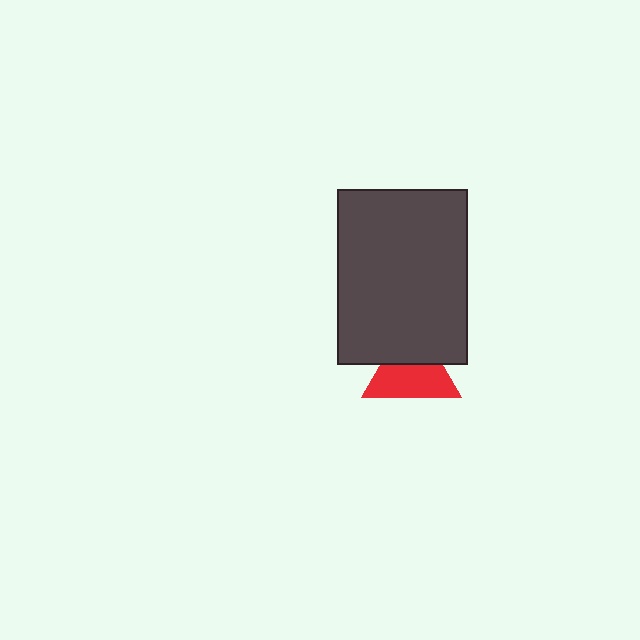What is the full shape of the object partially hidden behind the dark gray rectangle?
The partially hidden object is a red triangle.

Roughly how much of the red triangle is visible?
About half of it is visible (roughly 60%).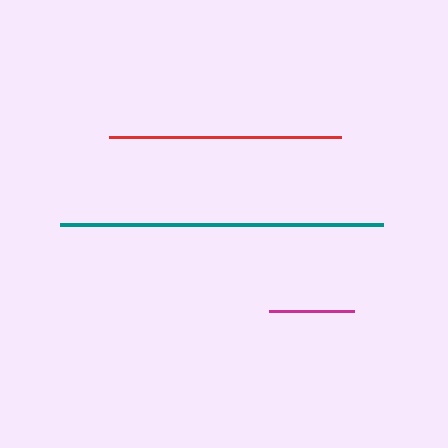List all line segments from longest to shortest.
From longest to shortest: teal, red, magenta.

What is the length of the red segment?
The red segment is approximately 232 pixels long.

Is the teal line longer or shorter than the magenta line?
The teal line is longer than the magenta line.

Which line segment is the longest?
The teal line is the longest at approximately 323 pixels.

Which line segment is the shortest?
The magenta line is the shortest at approximately 85 pixels.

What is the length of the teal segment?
The teal segment is approximately 323 pixels long.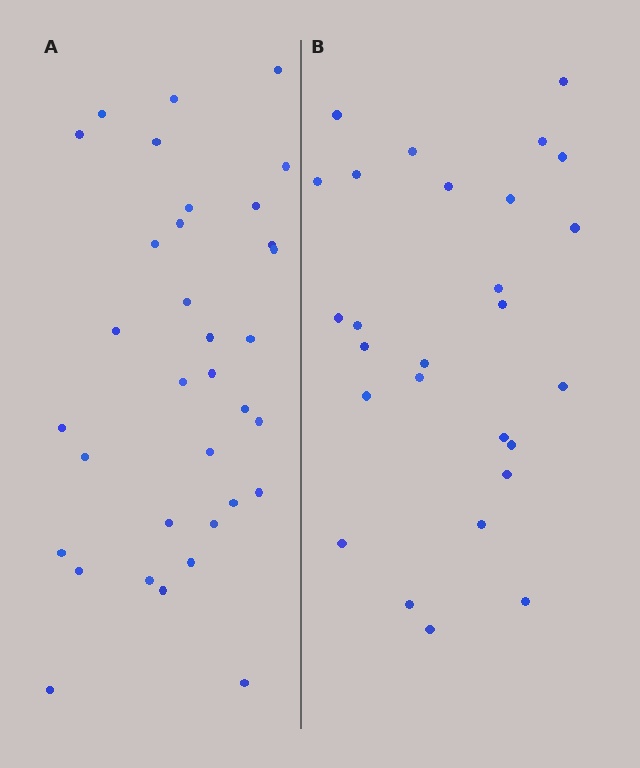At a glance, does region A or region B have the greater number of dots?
Region A (the left region) has more dots.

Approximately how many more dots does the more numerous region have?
Region A has roughly 8 or so more dots than region B.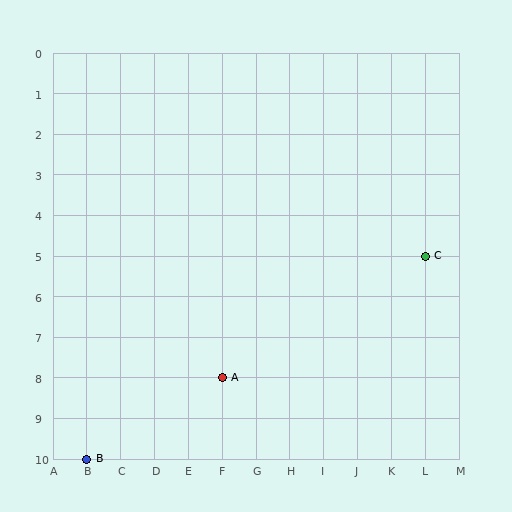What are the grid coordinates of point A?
Point A is at grid coordinates (F, 8).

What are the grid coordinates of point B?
Point B is at grid coordinates (B, 10).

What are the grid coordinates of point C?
Point C is at grid coordinates (L, 5).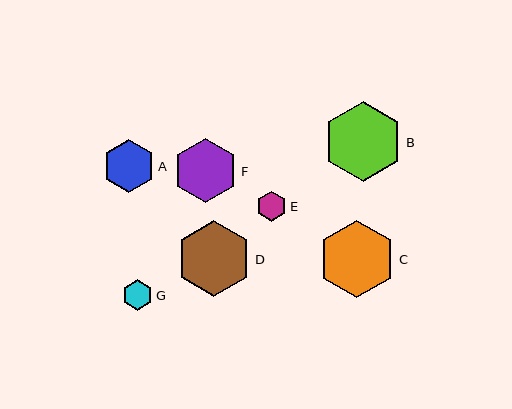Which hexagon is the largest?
Hexagon B is the largest with a size of approximately 80 pixels.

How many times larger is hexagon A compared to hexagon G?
Hexagon A is approximately 1.7 times the size of hexagon G.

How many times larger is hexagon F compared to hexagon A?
Hexagon F is approximately 1.2 times the size of hexagon A.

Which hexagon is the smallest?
Hexagon E is the smallest with a size of approximately 30 pixels.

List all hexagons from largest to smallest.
From largest to smallest: B, C, D, F, A, G, E.